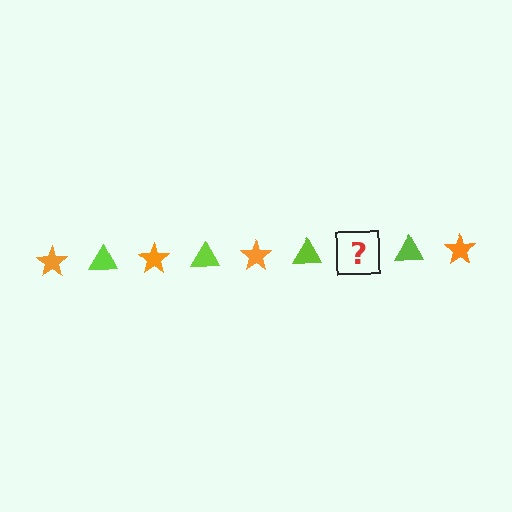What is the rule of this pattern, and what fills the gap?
The rule is that the pattern alternates between orange star and lime triangle. The gap should be filled with an orange star.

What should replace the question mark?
The question mark should be replaced with an orange star.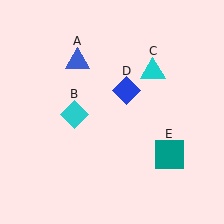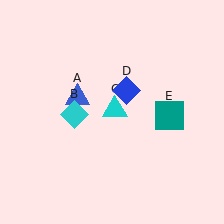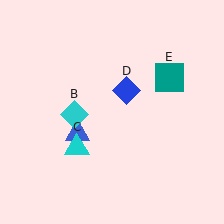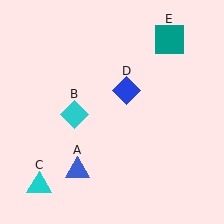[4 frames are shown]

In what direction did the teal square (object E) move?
The teal square (object E) moved up.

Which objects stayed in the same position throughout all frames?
Cyan diamond (object B) and blue diamond (object D) remained stationary.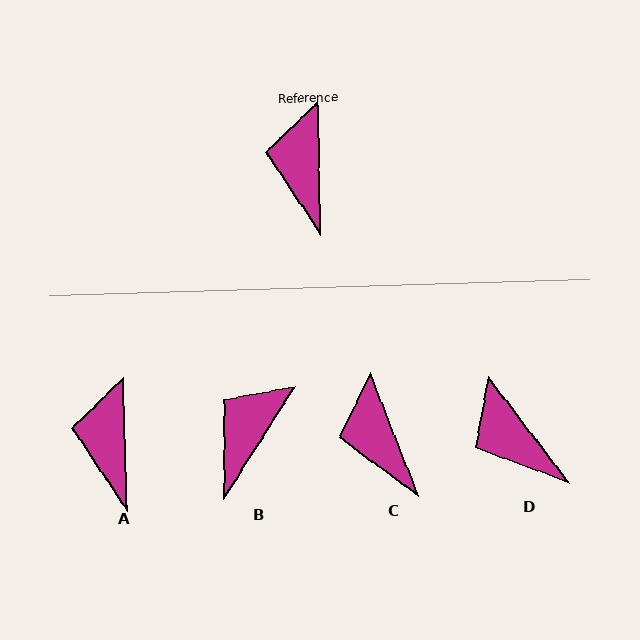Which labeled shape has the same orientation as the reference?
A.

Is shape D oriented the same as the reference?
No, it is off by about 35 degrees.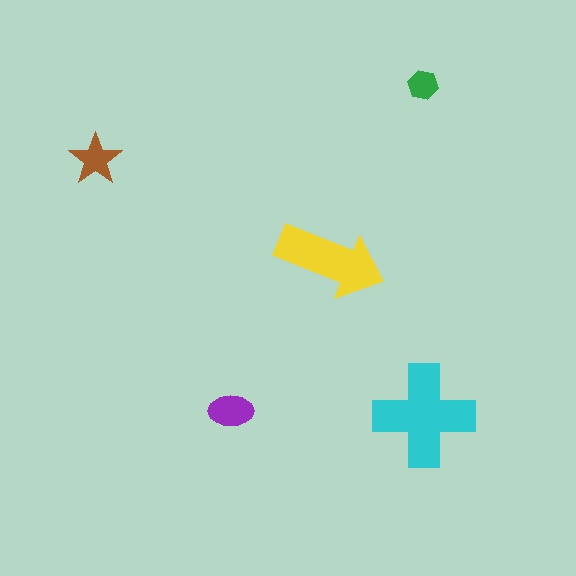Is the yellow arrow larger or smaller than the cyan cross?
Smaller.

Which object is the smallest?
The green hexagon.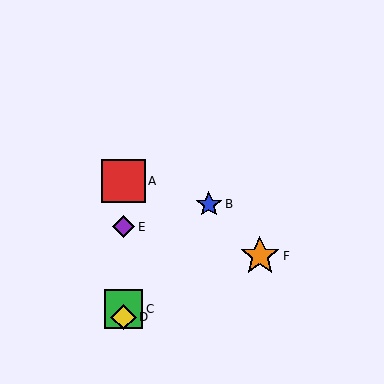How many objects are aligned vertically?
4 objects (A, C, D, E) are aligned vertically.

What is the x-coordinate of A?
Object A is at x≈124.